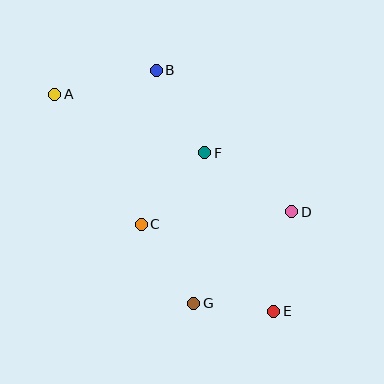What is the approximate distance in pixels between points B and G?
The distance between B and G is approximately 236 pixels.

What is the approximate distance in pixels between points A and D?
The distance between A and D is approximately 265 pixels.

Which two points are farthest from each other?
Points A and E are farthest from each other.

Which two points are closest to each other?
Points E and G are closest to each other.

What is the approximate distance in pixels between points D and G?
The distance between D and G is approximately 134 pixels.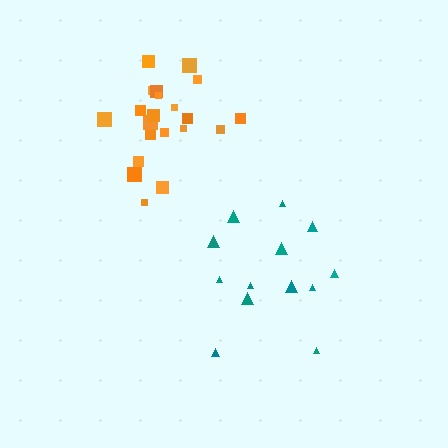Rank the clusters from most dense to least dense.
orange, teal.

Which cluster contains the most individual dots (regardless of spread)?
Orange (21).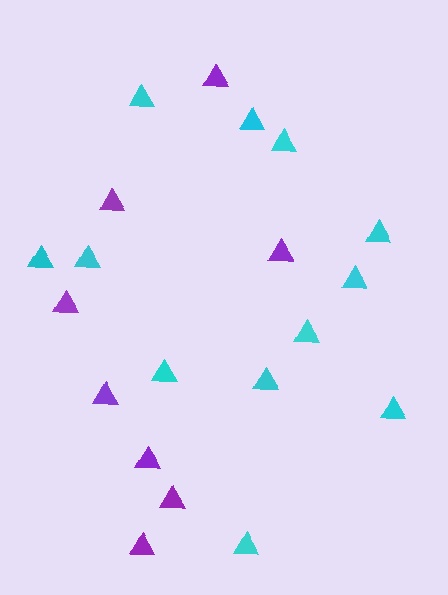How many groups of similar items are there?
There are 2 groups: one group of cyan triangles (12) and one group of purple triangles (8).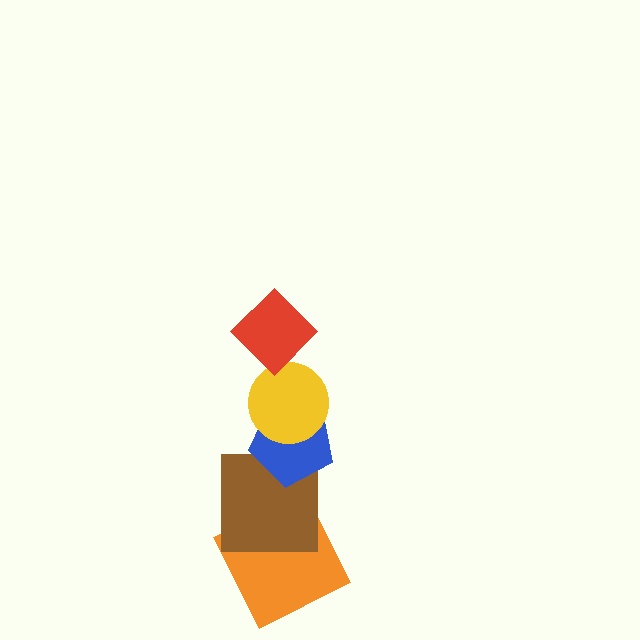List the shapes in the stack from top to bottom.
From top to bottom: the red diamond, the yellow circle, the blue pentagon, the brown square, the orange square.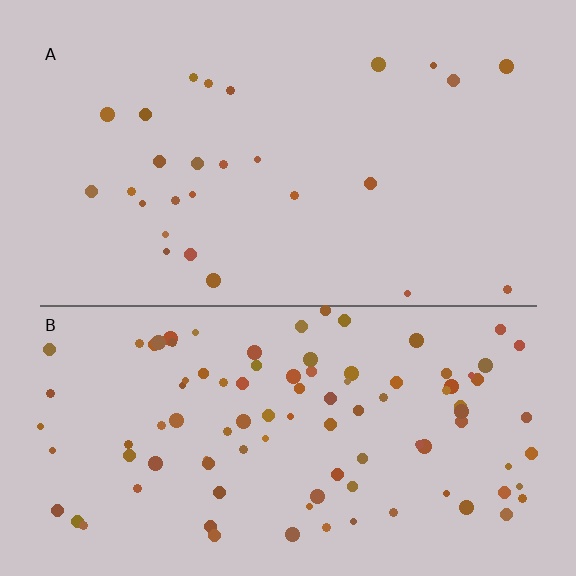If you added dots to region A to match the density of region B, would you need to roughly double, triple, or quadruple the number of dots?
Approximately quadruple.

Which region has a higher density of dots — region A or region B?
B (the bottom).